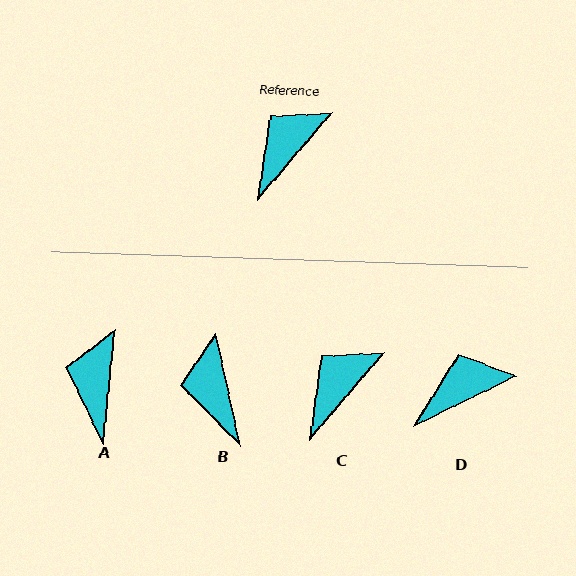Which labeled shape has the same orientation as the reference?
C.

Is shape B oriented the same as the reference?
No, it is off by about 53 degrees.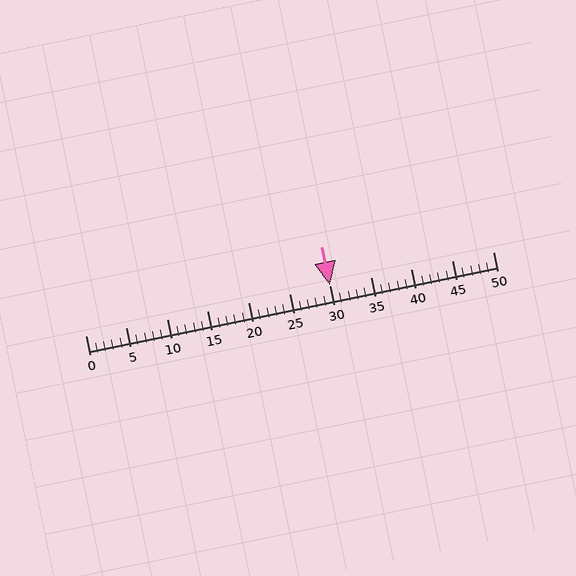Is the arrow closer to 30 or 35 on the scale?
The arrow is closer to 30.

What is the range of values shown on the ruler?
The ruler shows values from 0 to 50.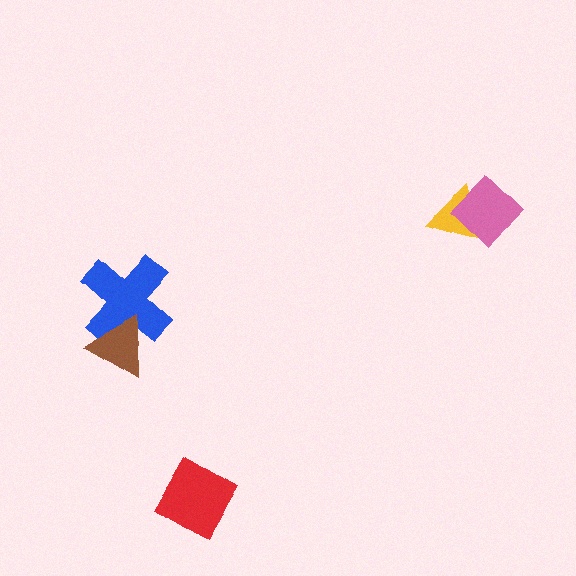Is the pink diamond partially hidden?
No, no other shape covers it.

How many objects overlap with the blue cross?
1 object overlaps with the blue cross.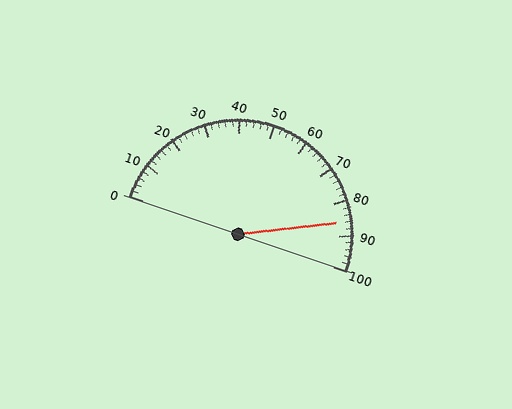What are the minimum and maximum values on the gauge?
The gauge ranges from 0 to 100.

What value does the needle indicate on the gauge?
The needle indicates approximately 86.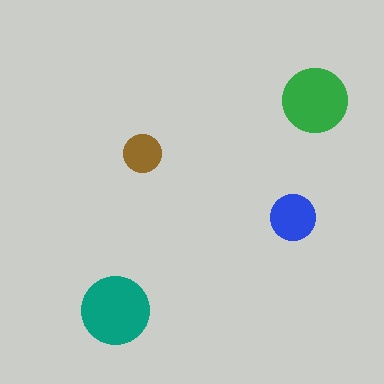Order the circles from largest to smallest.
the teal one, the green one, the blue one, the brown one.